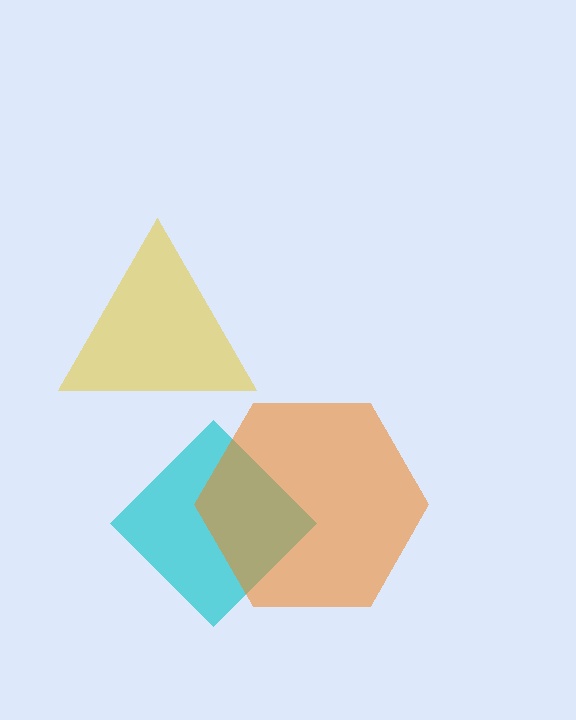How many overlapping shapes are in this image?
There are 3 overlapping shapes in the image.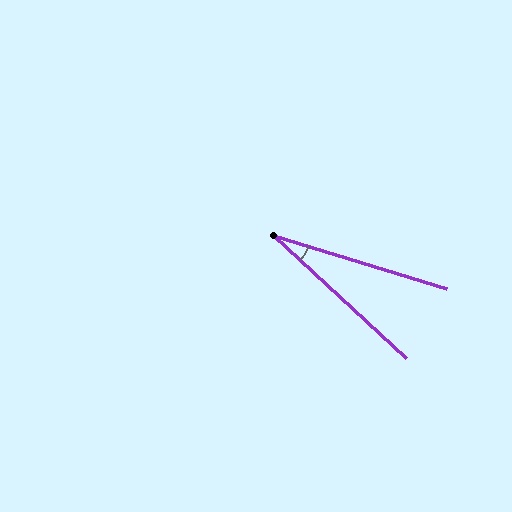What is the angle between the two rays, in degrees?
Approximately 26 degrees.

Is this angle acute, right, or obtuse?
It is acute.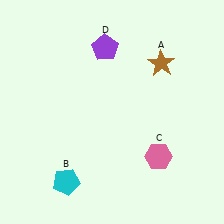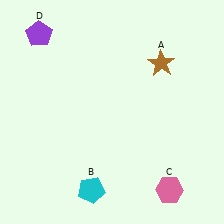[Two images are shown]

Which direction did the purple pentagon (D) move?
The purple pentagon (D) moved left.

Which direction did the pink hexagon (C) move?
The pink hexagon (C) moved down.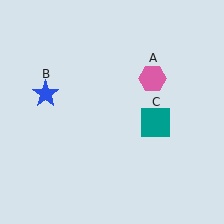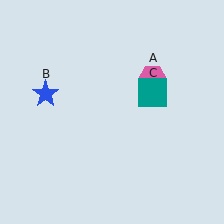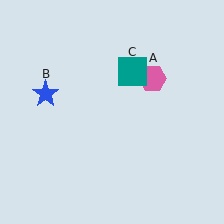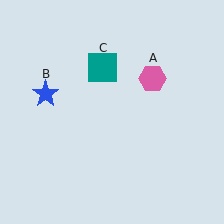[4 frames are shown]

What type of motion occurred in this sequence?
The teal square (object C) rotated counterclockwise around the center of the scene.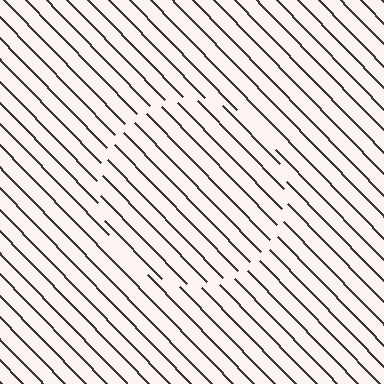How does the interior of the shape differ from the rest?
The interior of the shape contains the same grating, shifted by half a period — the contour is defined by the phase discontinuity where line-ends from the inner and outer gratings abut.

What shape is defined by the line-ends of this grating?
An illusory circle. The interior of the shape contains the same grating, shifted by half a period — the contour is defined by the phase discontinuity where line-ends from the inner and outer gratings abut.